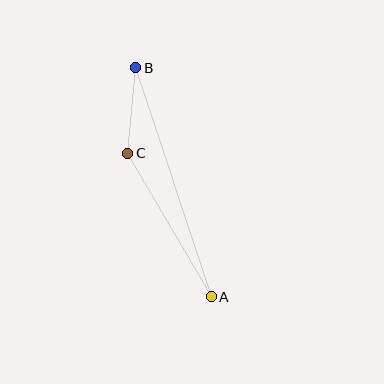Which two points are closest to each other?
Points B and C are closest to each other.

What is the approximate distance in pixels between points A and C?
The distance between A and C is approximately 166 pixels.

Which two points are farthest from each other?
Points A and B are farthest from each other.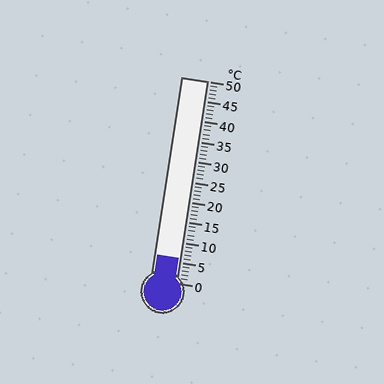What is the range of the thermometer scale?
The thermometer scale ranges from 0°C to 50°C.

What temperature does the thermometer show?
The thermometer shows approximately 6°C.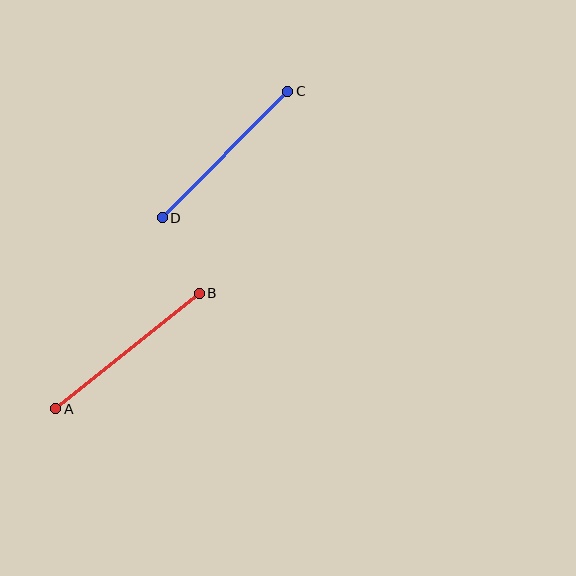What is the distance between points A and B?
The distance is approximately 184 pixels.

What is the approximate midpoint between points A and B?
The midpoint is at approximately (127, 351) pixels.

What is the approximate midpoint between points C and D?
The midpoint is at approximately (225, 154) pixels.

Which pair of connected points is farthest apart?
Points A and B are farthest apart.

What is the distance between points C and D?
The distance is approximately 178 pixels.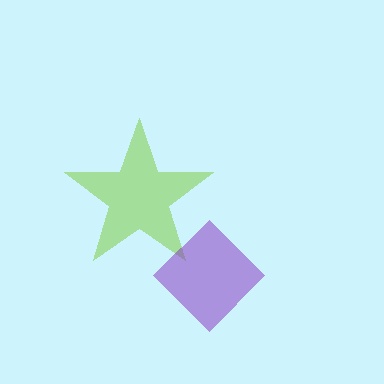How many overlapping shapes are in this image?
There are 2 overlapping shapes in the image.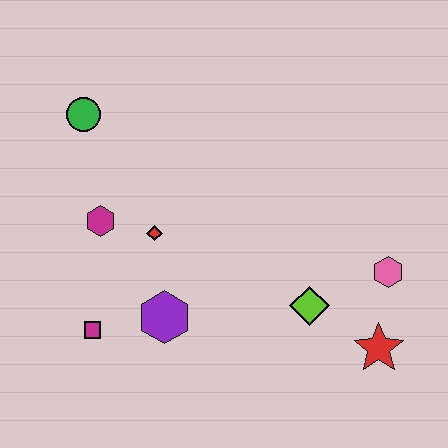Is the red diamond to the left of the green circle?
No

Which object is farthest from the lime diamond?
The green circle is farthest from the lime diamond.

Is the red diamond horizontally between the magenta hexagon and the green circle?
No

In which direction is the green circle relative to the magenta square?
The green circle is above the magenta square.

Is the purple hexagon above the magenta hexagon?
No